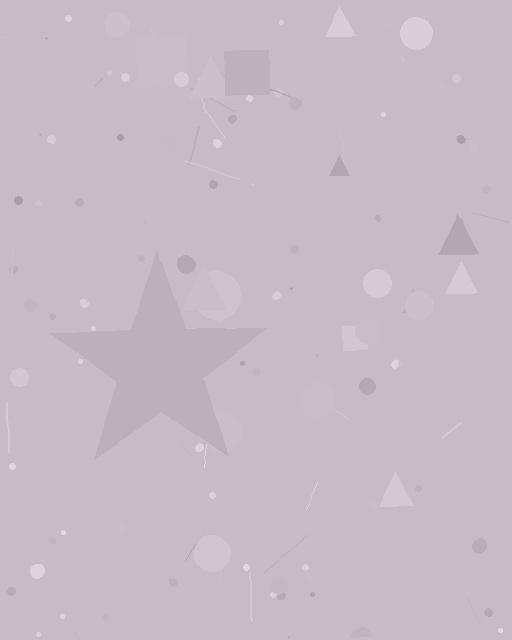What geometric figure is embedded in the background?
A star is embedded in the background.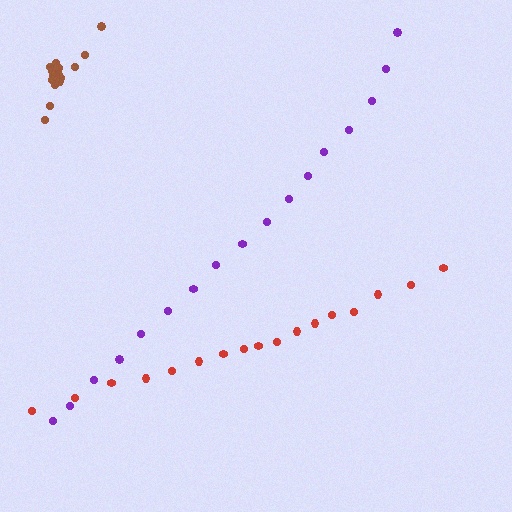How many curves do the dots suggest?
There are 3 distinct paths.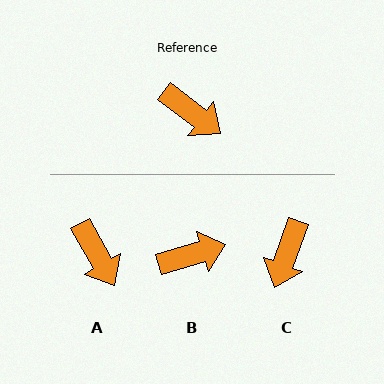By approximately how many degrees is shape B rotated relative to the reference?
Approximately 53 degrees counter-clockwise.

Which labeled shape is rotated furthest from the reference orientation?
C, about 73 degrees away.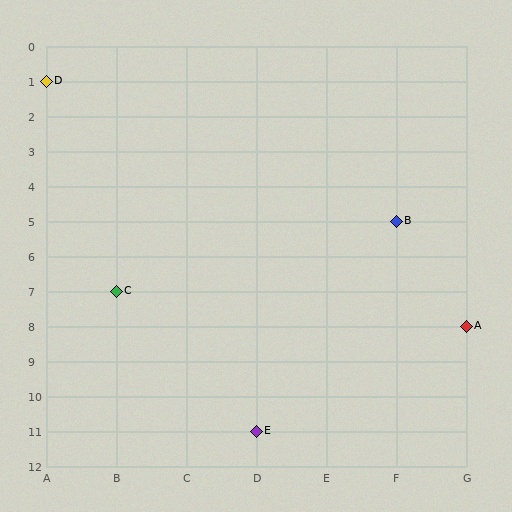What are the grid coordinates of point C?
Point C is at grid coordinates (B, 7).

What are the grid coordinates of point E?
Point E is at grid coordinates (D, 11).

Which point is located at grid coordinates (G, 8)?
Point A is at (G, 8).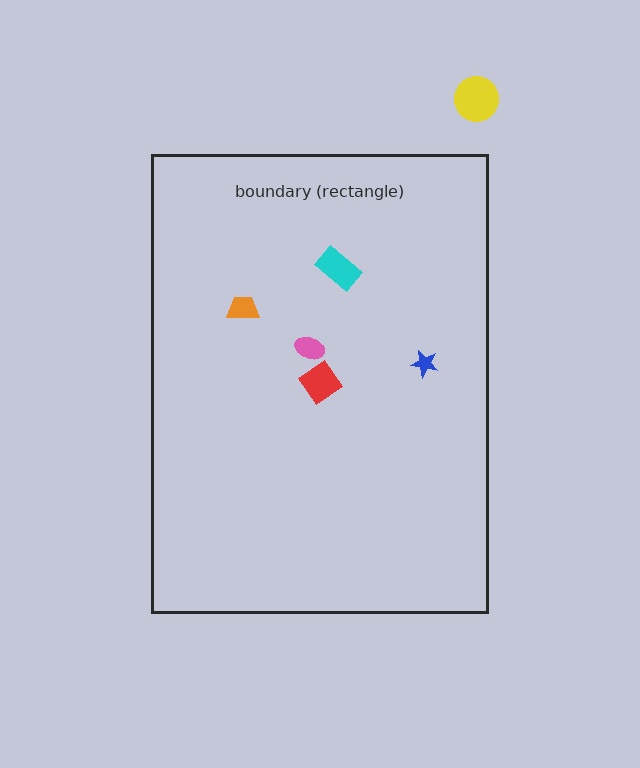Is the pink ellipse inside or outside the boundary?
Inside.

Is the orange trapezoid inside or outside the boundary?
Inside.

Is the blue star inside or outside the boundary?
Inside.